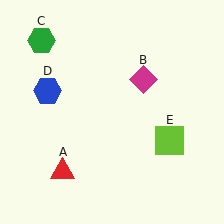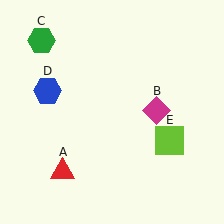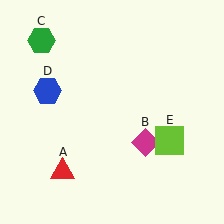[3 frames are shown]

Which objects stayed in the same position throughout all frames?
Red triangle (object A) and green hexagon (object C) and blue hexagon (object D) and lime square (object E) remained stationary.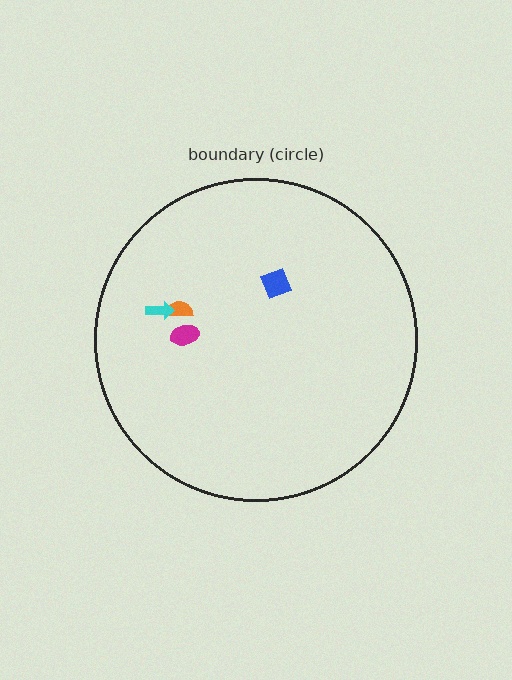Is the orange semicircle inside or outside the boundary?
Inside.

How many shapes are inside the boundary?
4 inside, 0 outside.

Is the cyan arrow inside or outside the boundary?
Inside.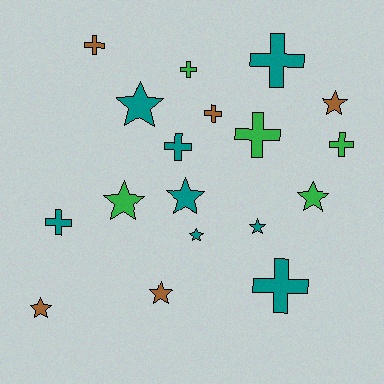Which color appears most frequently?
Teal, with 8 objects.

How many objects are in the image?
There are 18 objects.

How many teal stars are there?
There are 4 teal stars.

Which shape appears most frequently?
Star, with 9 objects.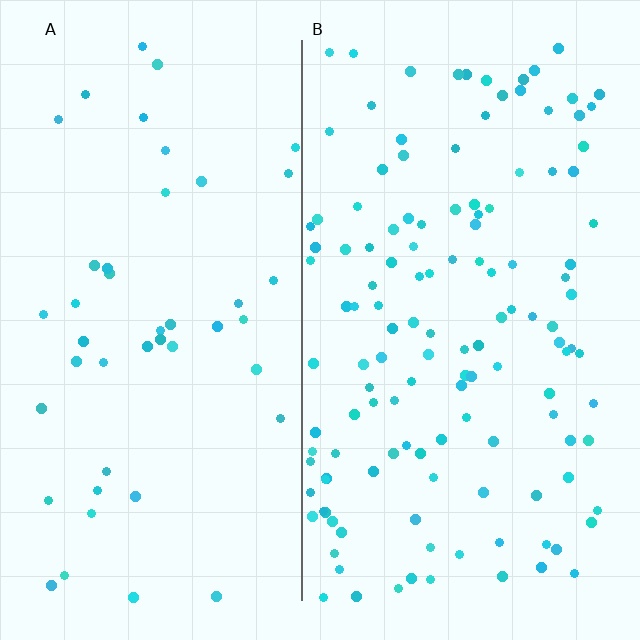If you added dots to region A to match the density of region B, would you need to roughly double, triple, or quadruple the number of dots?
Approximately triple.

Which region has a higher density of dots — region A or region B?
B (the right).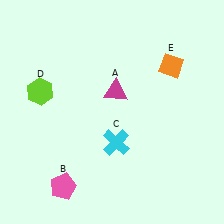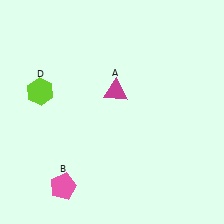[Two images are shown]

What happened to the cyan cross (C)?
The cyan cross (C) was removed in Image 2. It was in the bottom-right area of Image 1.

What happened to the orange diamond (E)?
The orange diamond (E) was removed in Image 2. It was in the top-right area of Image 1.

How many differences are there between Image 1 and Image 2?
There are 2 differences between the two images.